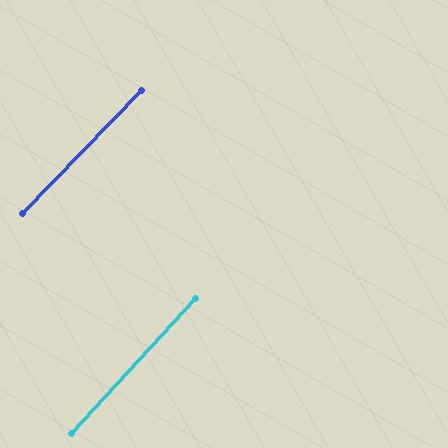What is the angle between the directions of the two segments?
Approximately 2 degrees.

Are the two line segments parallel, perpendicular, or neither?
Parallel — their directions differ by only 1.6°.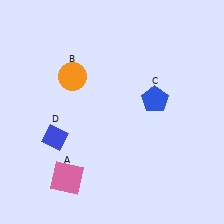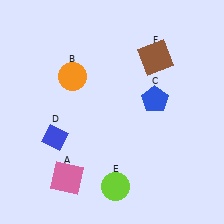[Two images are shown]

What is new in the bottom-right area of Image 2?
A lime circle (E) was added in the bottom-right area of Image 2.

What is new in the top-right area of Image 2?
A brown square (F) was added in the top-right area of Image 2.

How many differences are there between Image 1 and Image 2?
There are 2 differences between the two images.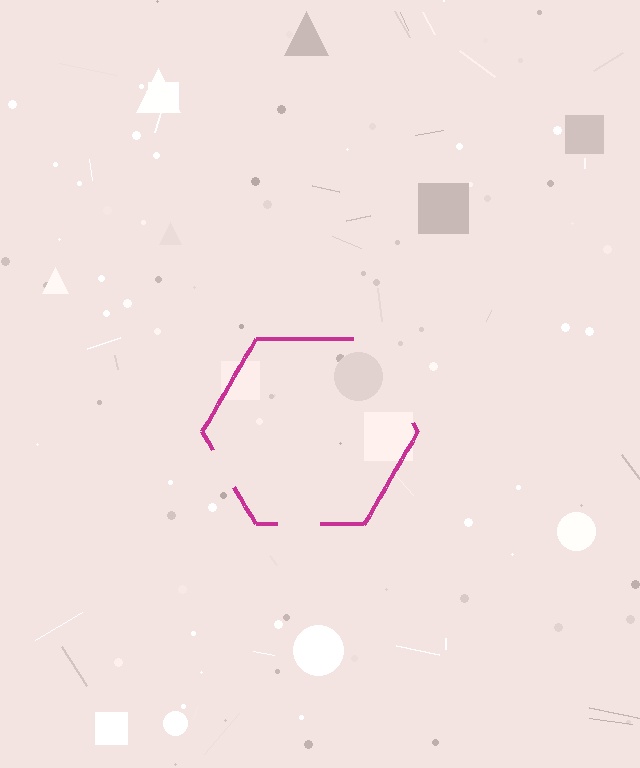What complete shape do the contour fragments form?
The contour fragments form a hexagon.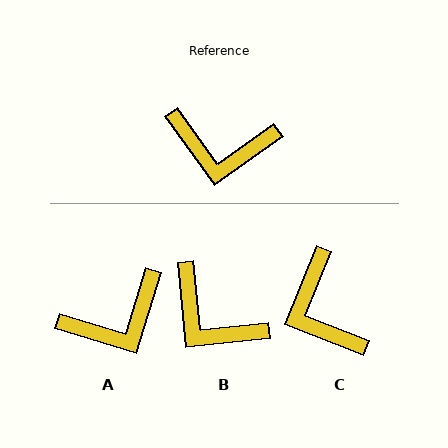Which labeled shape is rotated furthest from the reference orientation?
C, about 57 degrees away.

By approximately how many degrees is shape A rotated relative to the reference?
Approximately 37 degrees counter-clockwise.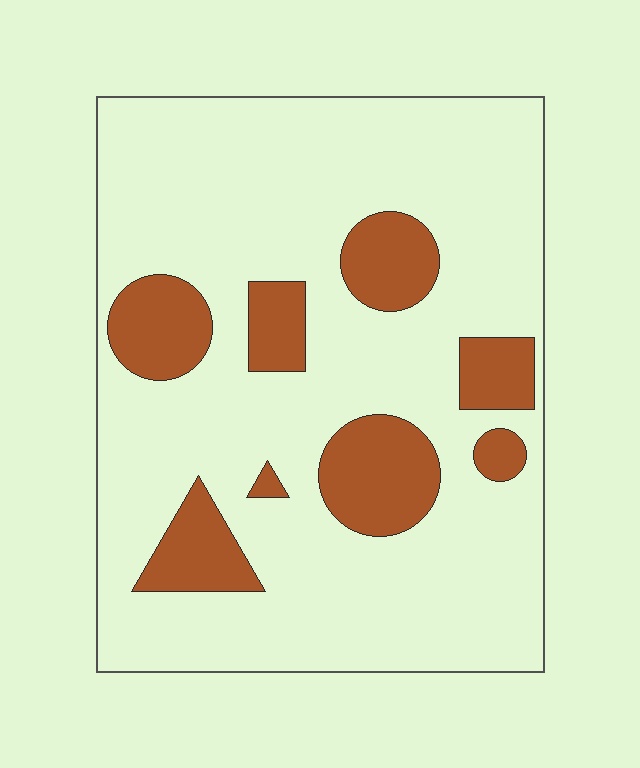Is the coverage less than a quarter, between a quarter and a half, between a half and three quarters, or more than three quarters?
Less than a quarter.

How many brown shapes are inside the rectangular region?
8.